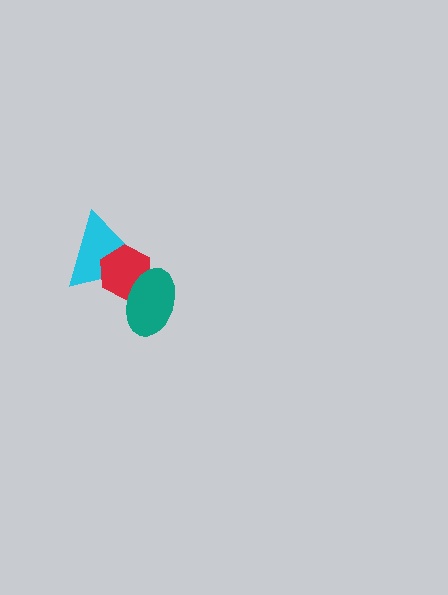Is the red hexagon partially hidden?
Yes, it is partially covered by another shape.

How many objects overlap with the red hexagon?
2 objects overlap with the red hexagon.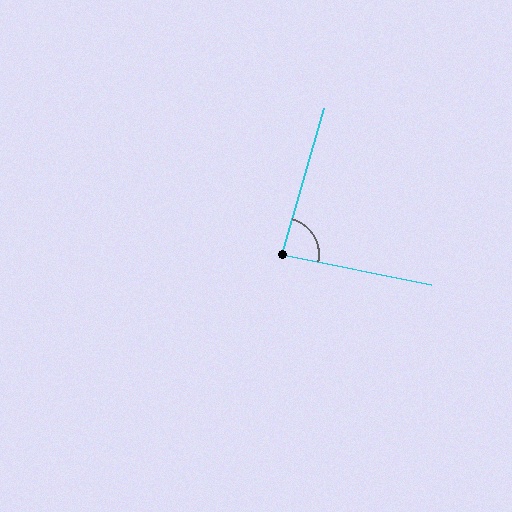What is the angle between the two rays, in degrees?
Approximately 86 degrees.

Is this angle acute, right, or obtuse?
It is approximately a right angle.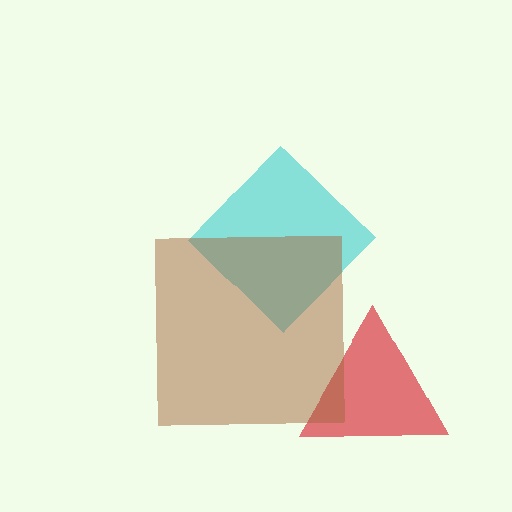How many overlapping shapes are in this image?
There are 3 overlapping shapes in the image.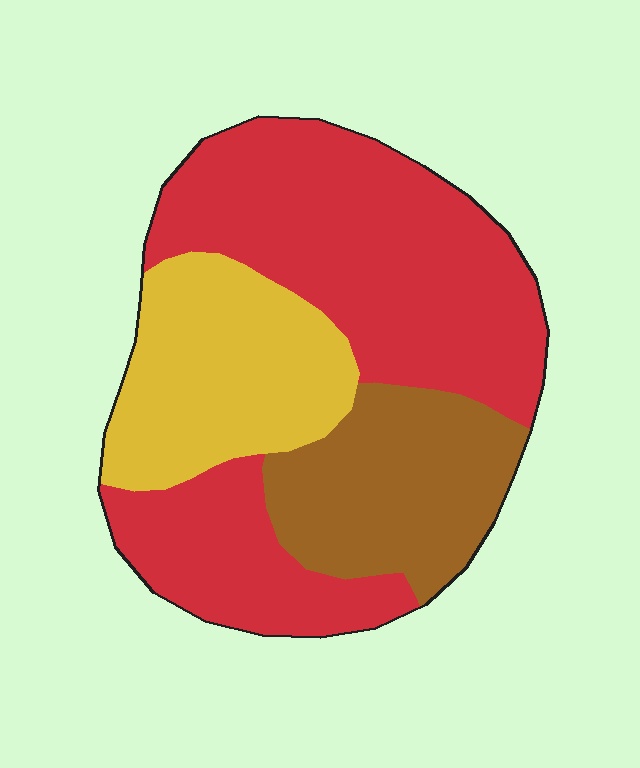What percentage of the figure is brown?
Brown covers 22% of the figure.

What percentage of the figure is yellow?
Yellow takes up about one quarter (1/4) of the figure.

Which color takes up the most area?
Red, at roughly 55%.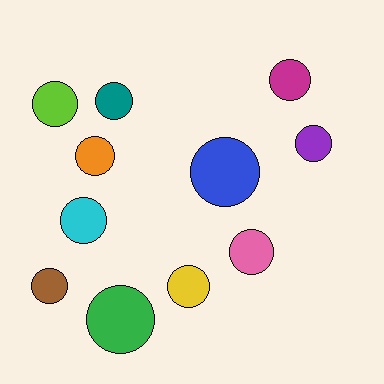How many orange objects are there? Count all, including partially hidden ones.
There is 1 orange object.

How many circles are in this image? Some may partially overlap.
There are 11 circles.